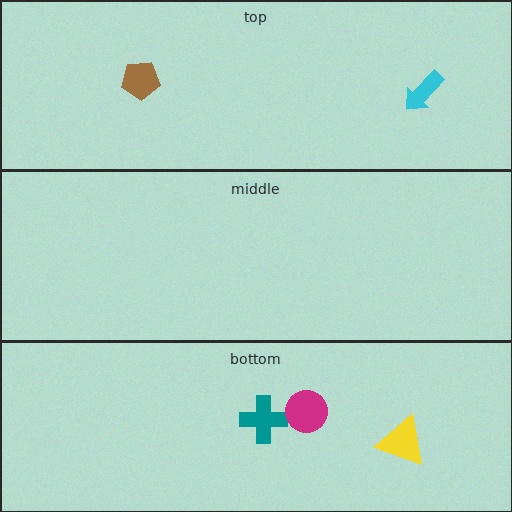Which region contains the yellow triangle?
The bottom region.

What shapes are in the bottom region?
The teal cross, the yellow triangle, the magenta circle.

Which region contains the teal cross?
The bottom region.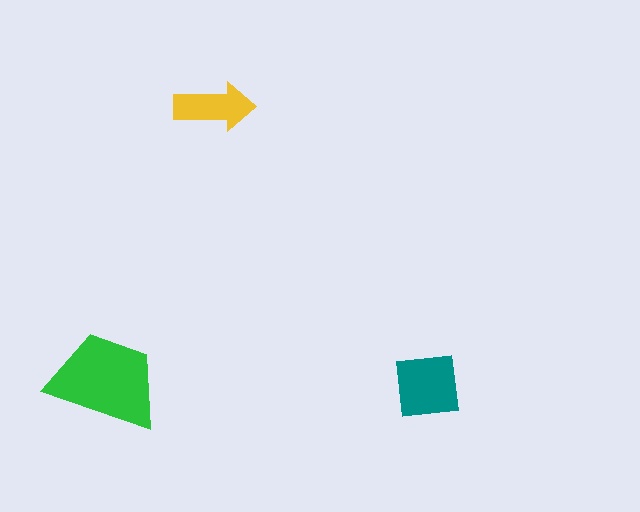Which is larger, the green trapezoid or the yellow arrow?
The green trapezoid.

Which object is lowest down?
The teal square is bottommost.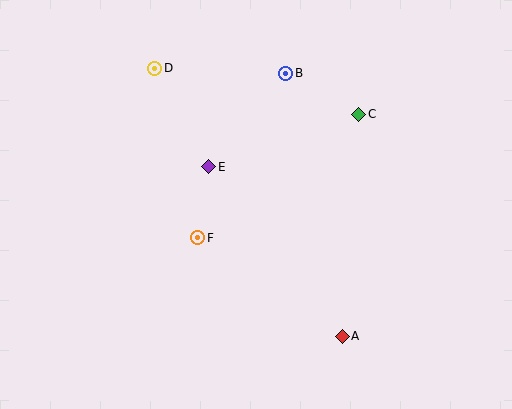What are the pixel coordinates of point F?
Point F is at (198, 238).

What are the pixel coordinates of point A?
Point A is at (342, 336).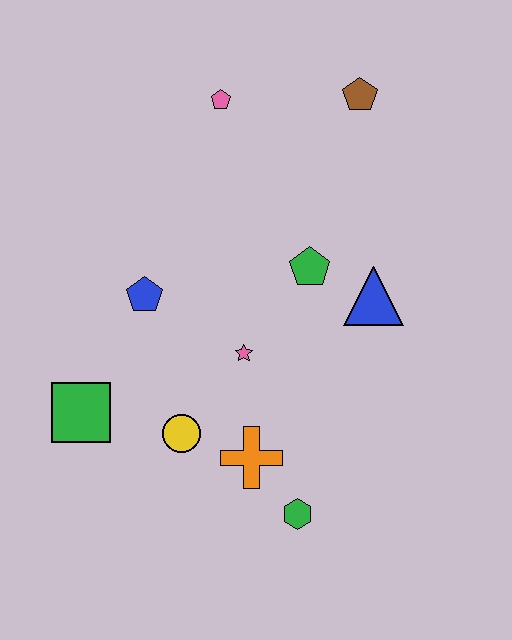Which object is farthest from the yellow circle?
The brown pentagon is farthest from the yellow circle.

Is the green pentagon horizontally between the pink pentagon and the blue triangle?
Yes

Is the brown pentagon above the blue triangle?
Yes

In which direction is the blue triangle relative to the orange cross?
The blue triangle is above the orange cross.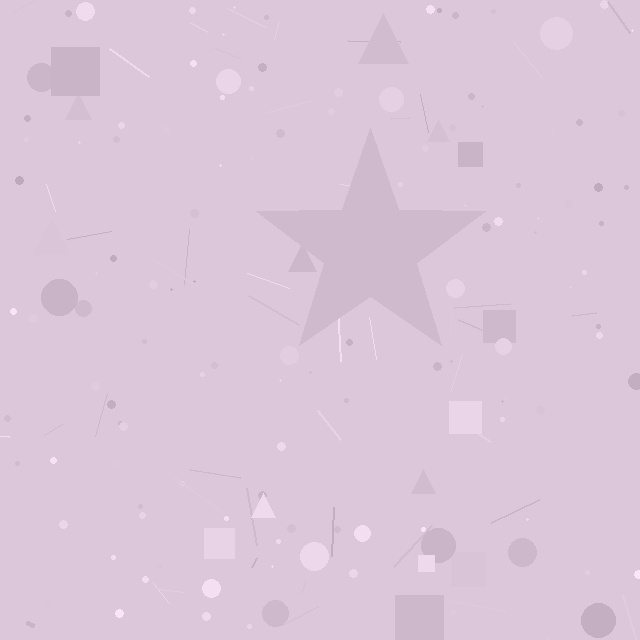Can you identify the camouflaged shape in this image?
The camouflaged shape is a star.